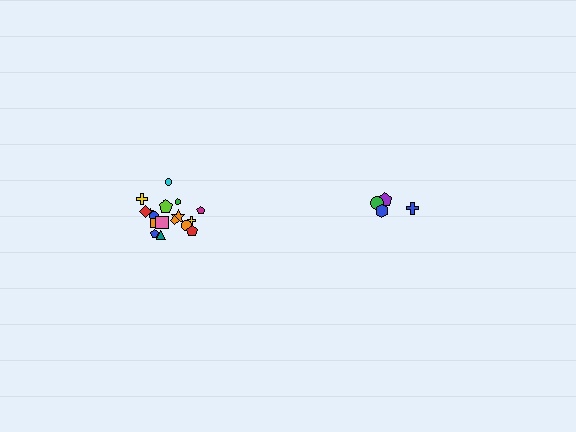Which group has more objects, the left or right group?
The left group.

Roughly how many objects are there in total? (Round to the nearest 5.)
Roughly 20 objects in total.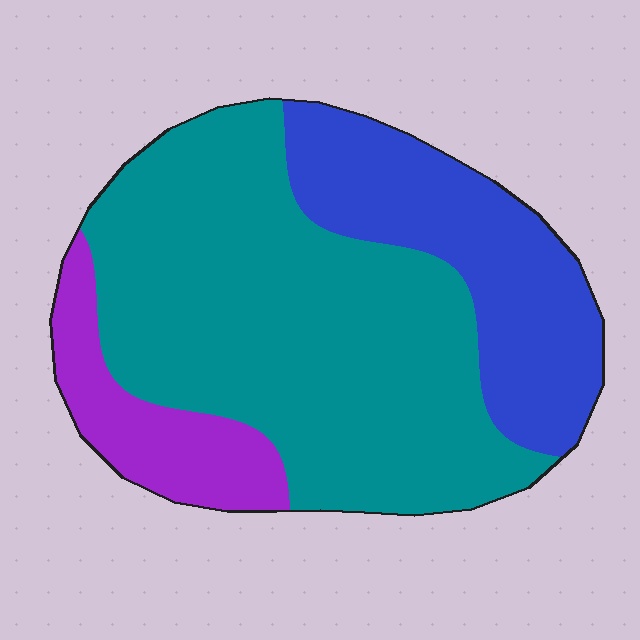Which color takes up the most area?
Teal, at roughly 60%.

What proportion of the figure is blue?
Blue takes up about one quarter (1/4) of the figure.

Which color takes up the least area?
Purple, at roughly 15%.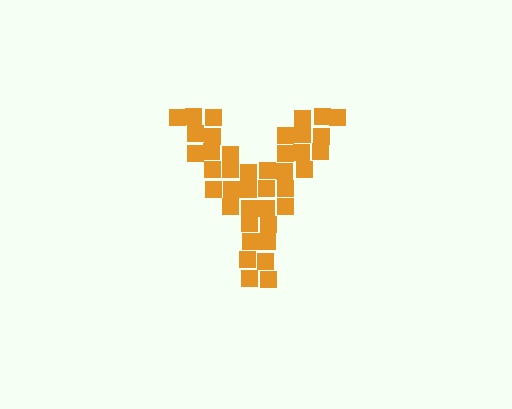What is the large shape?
The large shape is the letter Y.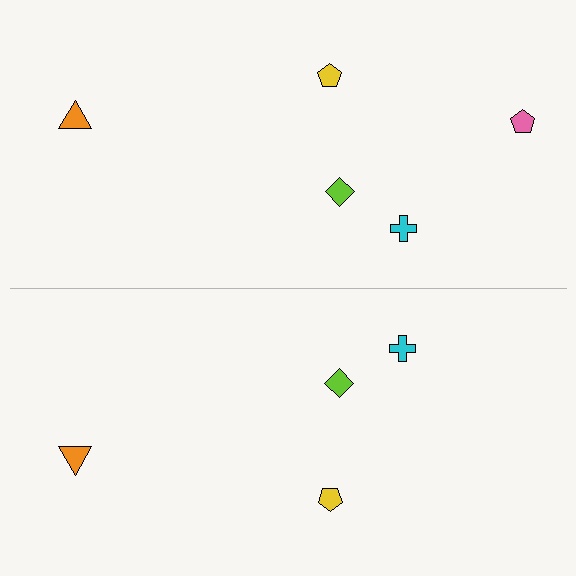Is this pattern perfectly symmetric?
No, the pattern is not perfectly symmetric. A pink pentagon is missing from the bottom side.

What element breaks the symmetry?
A pink pentagon is missing from the bottom side.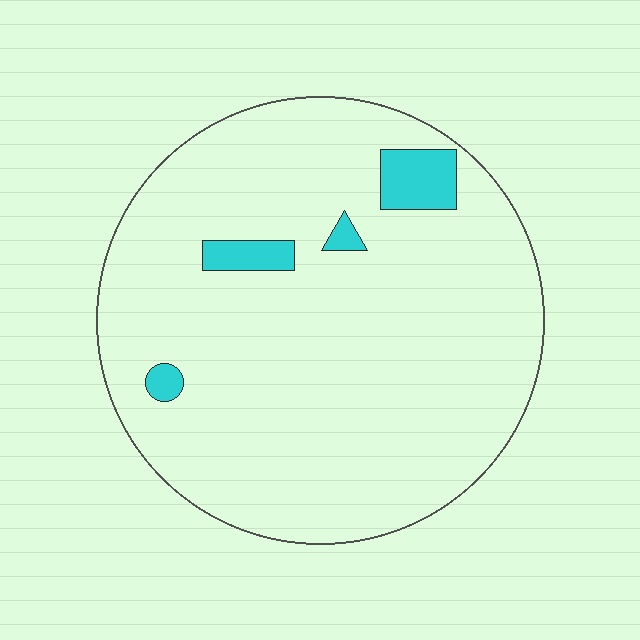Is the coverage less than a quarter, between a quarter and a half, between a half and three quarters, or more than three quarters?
Less than a quarter.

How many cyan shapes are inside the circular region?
4.